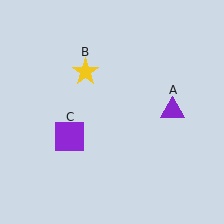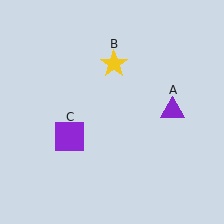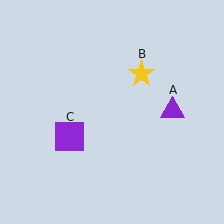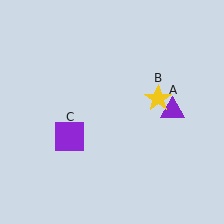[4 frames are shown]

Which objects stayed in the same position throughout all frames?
Purple triangle (object A) and purple square (object C) remained stationary.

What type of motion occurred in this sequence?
The yellow star (object B) rotated clockwise around the center of the scene.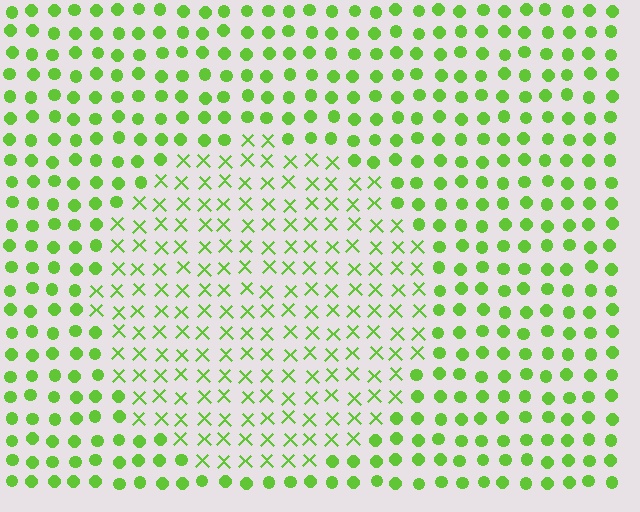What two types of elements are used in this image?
The image uses X marks inside the circle region and circles outside it.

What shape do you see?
I see a circle.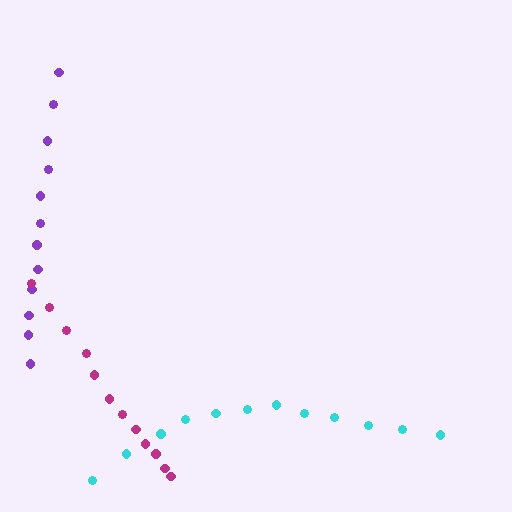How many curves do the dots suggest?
There are 3 distinct paths.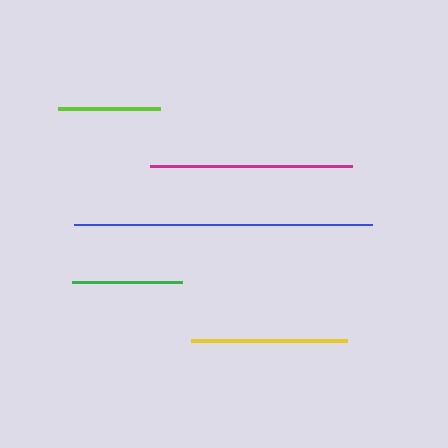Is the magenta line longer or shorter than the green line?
The magenta line is longer than the green line.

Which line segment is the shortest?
The lime line is the shortest at approximately 102 pixels.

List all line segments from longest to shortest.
From longest to shortest: blue, magenta, yellow, green, lime.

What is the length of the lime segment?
The lime segment is approximately 102 pixels long.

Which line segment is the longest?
The blue line is the longest at approximately 298 pixels.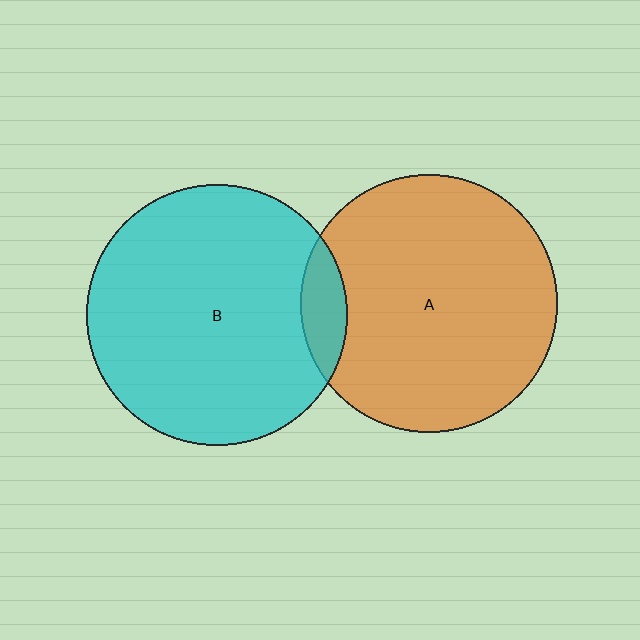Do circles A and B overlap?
Yes.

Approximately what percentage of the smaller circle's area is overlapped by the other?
Approximately 10%.